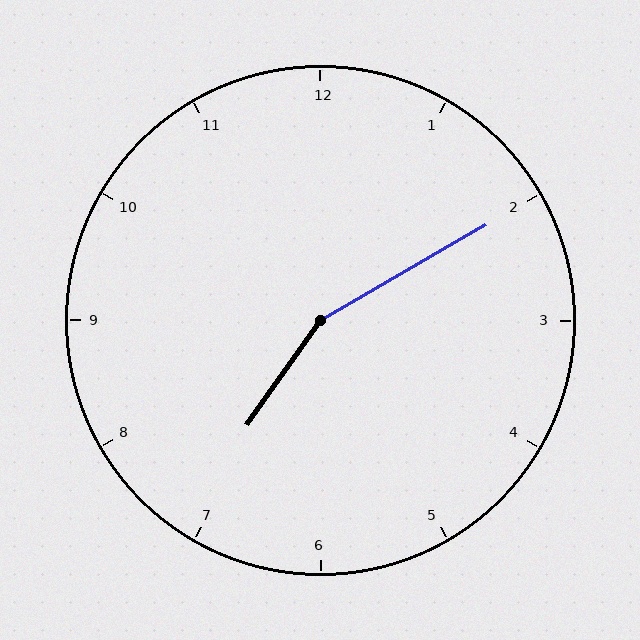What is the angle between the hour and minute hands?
Approximately 155 degrees.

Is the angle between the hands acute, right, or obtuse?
It is obtuse.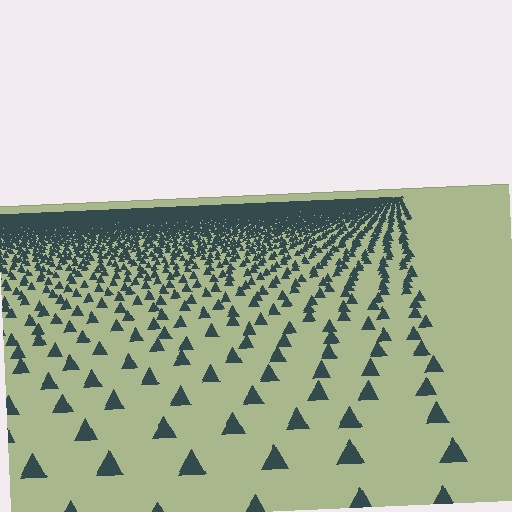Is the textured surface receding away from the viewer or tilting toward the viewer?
The surface is receding away from the viewer. Texture elements get smaller and denser toward the top.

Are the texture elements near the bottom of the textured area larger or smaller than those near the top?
Larger. Near the bottom, elements are closer to the viewer and appear at a bigger on-screen size.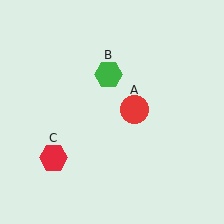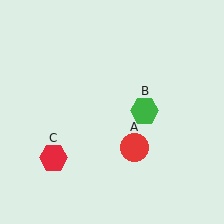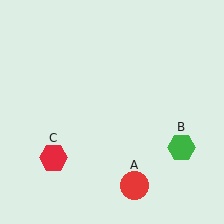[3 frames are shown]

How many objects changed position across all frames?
2 objects changed position: red circle (object A), green hexagon (object B).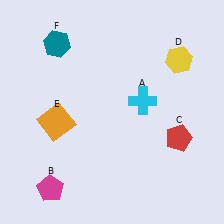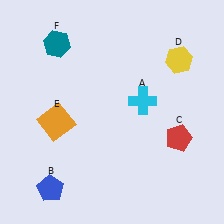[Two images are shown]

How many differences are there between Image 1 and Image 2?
There is 1 difference between the two images.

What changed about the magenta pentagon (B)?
In Image 1, B is magenta. In Image 2, it changed to blue.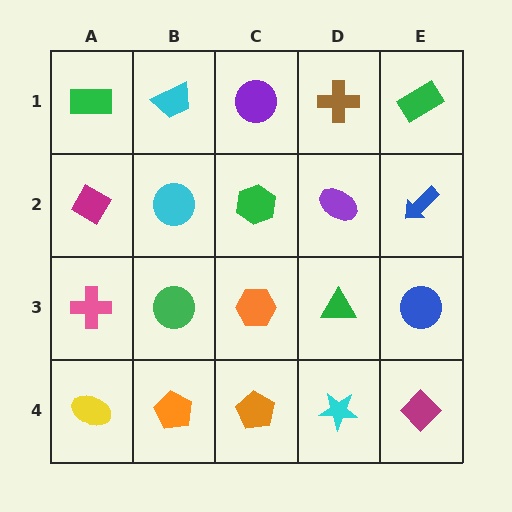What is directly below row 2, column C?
An orange hexagon.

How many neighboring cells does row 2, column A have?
3.